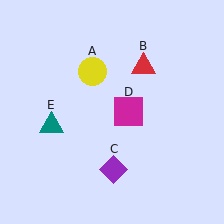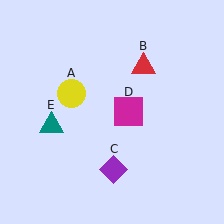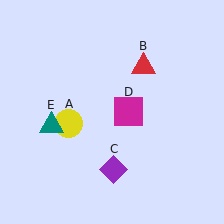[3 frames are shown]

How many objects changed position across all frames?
1 object changed position: yellow circle (object A).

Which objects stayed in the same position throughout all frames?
Red triangle (object B) and purple diamond (object C) and magenta square (object D) and teal triangle (object E) remained stationary.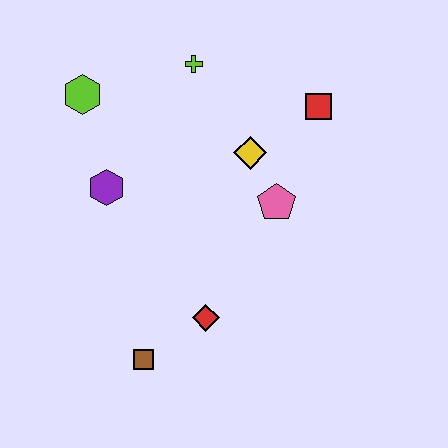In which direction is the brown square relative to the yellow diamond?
The brown square is below the yellow diamond.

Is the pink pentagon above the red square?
No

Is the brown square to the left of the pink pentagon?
Yes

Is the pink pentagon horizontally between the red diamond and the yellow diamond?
No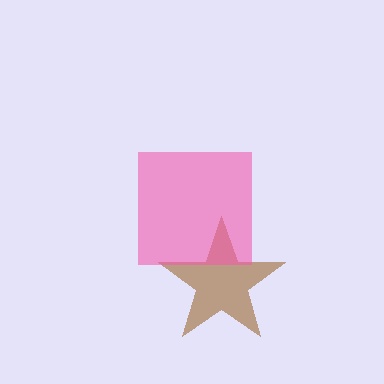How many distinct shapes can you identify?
There are 2 distinct shapes: a brown star, a pink square.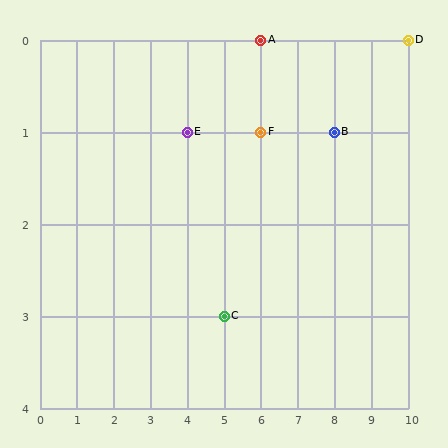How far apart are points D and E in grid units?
Points D and E are 6 columns and 1 row apart (about 6.1 grid units diagonally).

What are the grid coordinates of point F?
Point F is at grid coordinates (6, 1).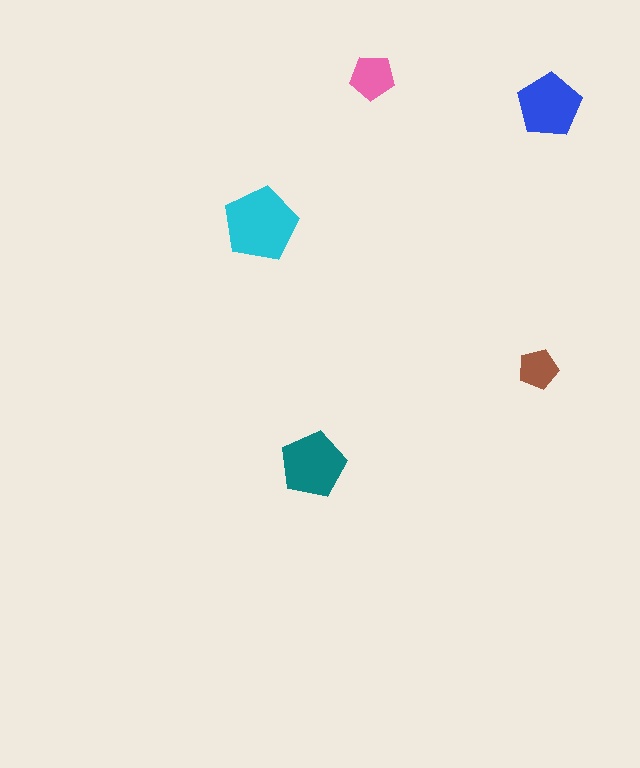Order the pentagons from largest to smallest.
the cyan one, the teal one, the blue one, the pink one, the brown one.